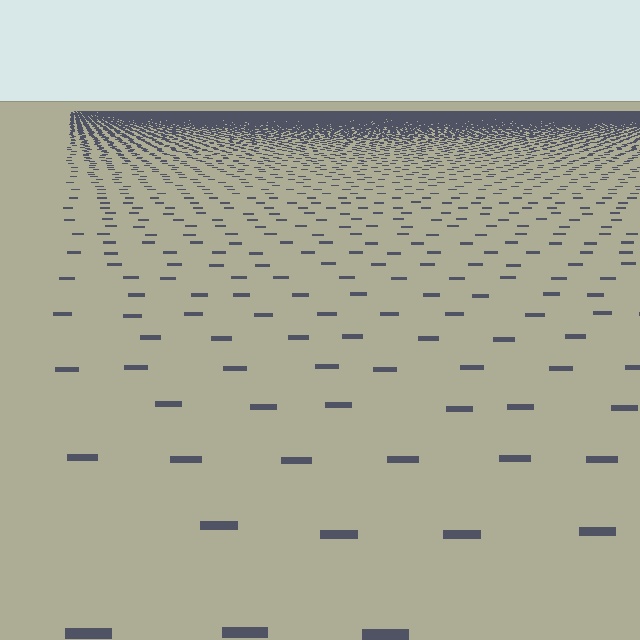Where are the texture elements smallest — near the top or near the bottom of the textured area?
Near the top.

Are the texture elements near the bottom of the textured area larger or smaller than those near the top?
Larger. Near the bottom, elements are closer to the viewer and appear at a bigger on-screen size.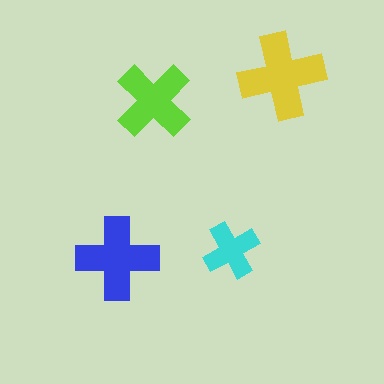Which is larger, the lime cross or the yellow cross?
The yellow one.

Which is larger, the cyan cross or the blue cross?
The blue one.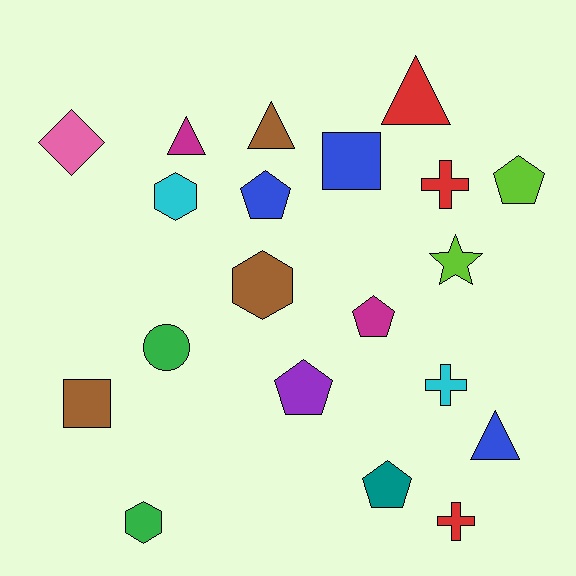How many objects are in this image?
There are 20 objects.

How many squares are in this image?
There are 2 squares.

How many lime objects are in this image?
There are 2 lime objects.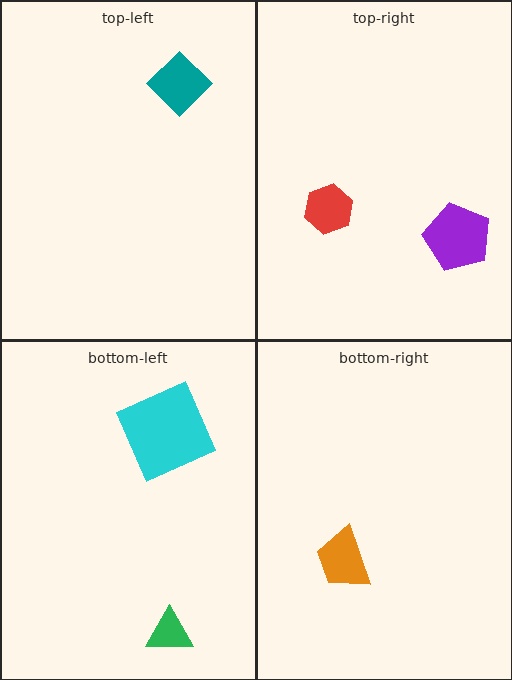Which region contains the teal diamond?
The top-left region.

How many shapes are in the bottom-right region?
1.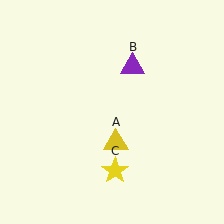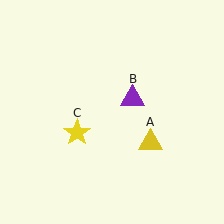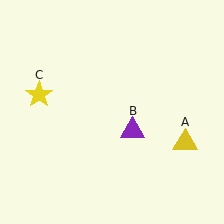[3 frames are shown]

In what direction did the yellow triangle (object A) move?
The yellow triangle (object A) moved right.